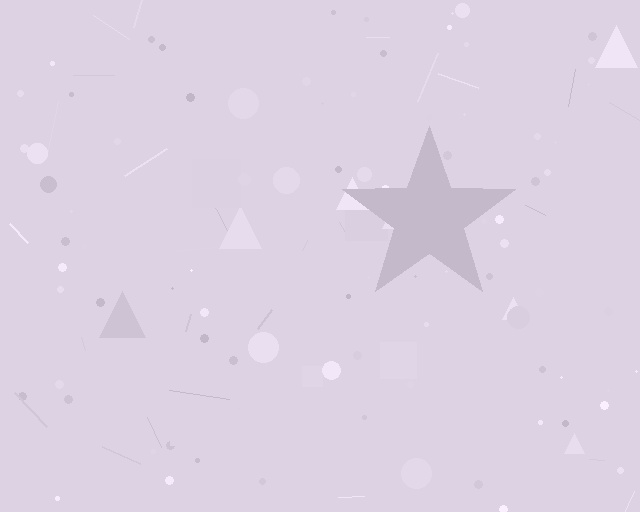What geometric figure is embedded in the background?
A star is embedded in the background.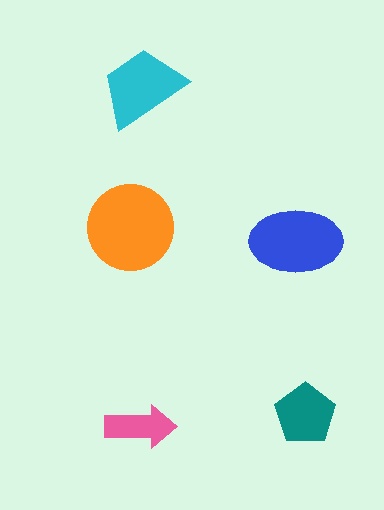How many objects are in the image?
There are 5 objects in the image.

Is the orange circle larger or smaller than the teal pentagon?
Larger.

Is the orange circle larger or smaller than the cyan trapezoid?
Larger.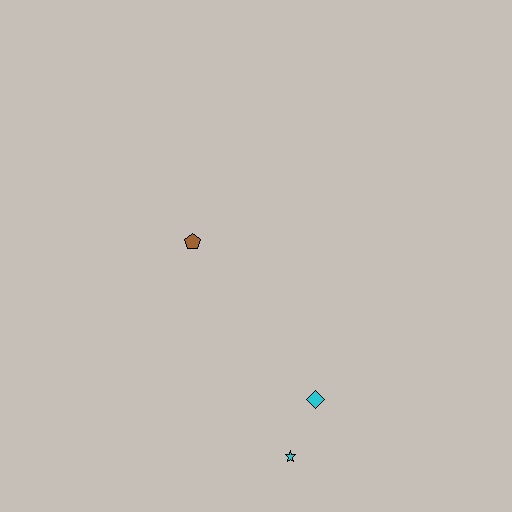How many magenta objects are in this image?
There are no magenta objects.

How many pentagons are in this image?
There is 1 pentagon.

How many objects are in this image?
There are 3 objects.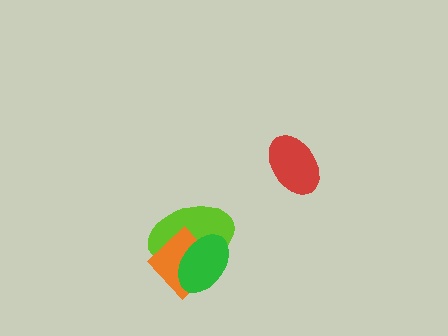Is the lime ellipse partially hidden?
Yes, it is partially covered by another shape.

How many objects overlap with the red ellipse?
0 objects overlap with the red ellipse.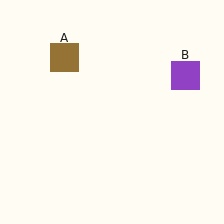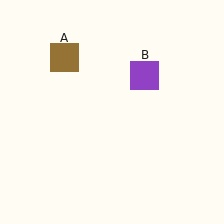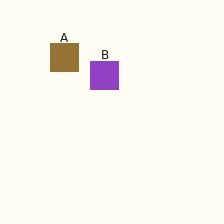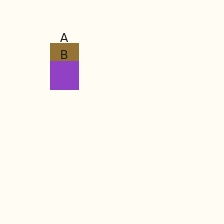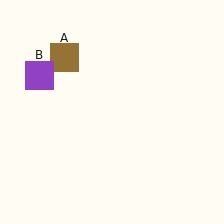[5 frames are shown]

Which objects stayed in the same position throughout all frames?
Brown square (object A) remained stationary.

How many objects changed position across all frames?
1 object changed position: purple square (object B).